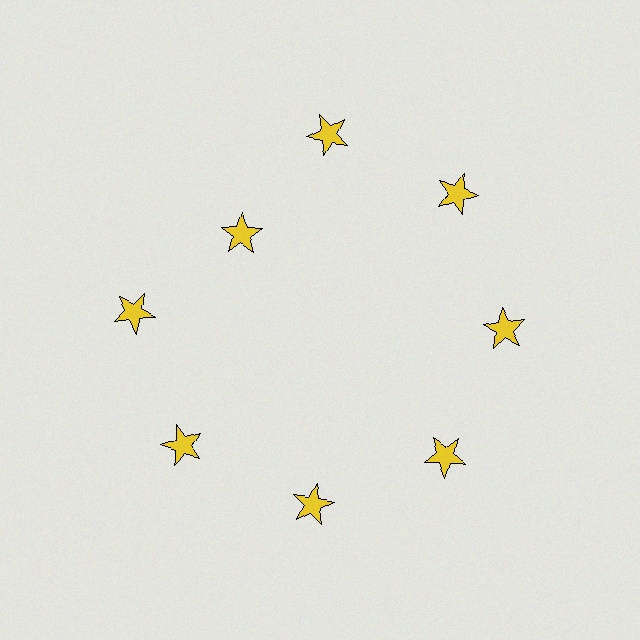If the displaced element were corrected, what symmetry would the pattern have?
It would have 8-fold rotational symmetry — the pattern would map onto itself every 45 degrees.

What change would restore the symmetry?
The symmetry would be restored by moving it outward, back onto the ring so that all 8 stars sit at equal angles and equal distance from the center.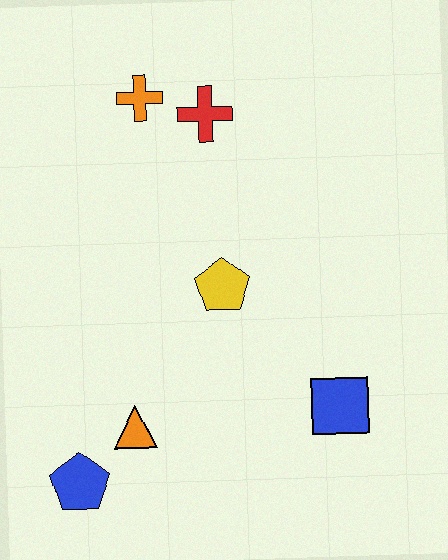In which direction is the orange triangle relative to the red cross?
The orange triangle is below the red cross.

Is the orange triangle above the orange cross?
No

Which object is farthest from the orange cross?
The blue pentagon is farthest from the orange cross.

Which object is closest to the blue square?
The yellow pentagon is closest to the blue square.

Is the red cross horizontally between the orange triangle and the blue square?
Yes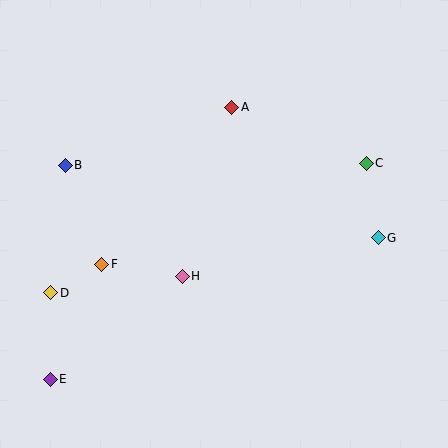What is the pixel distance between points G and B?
The distance between G and B is 322 pixels.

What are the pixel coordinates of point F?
Point F is at (102, 264).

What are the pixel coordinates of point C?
Point C is at (366, 163).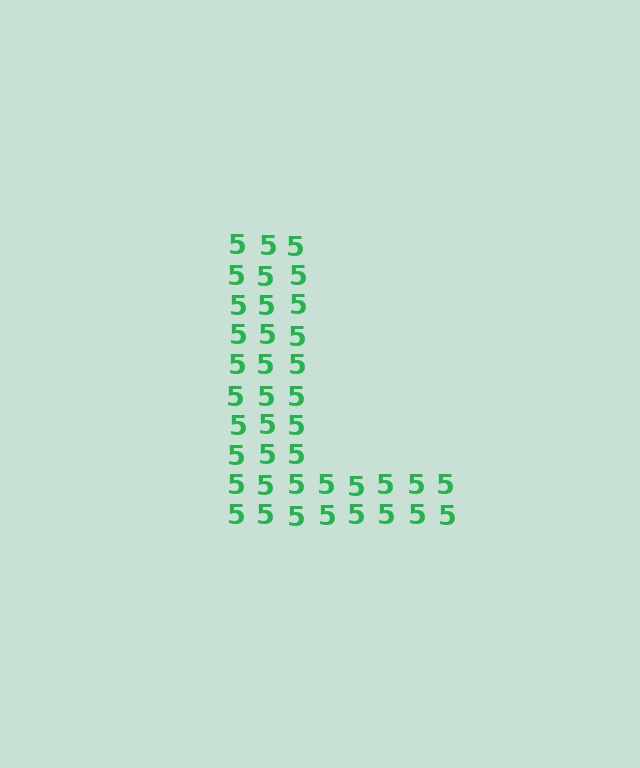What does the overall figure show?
The overall figure shows the letter L.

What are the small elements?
The small elements are digit 5's.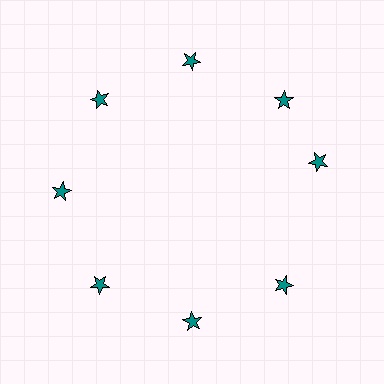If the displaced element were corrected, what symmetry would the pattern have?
It would have 8-fold rotational symmetry — the pattern would map onto itself every 45 degrees.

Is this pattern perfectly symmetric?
No. The 8 teal stars are arranged in a ring, but one element near the 3 o'clock position is rotated out of alignment along the ring, breaking the 8-fold rotational symmetry.